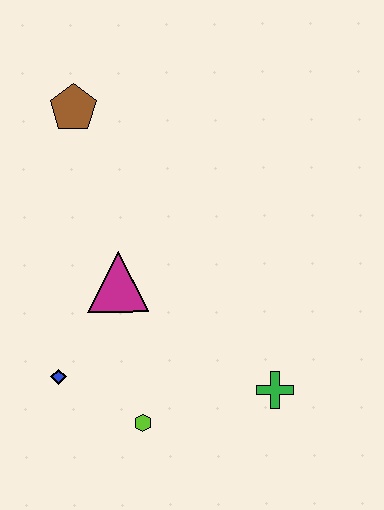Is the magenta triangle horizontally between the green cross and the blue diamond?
Yes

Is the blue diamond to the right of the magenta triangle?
No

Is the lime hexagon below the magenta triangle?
Yes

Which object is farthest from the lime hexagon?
The brown pentagon is farthest from the lime hexagon.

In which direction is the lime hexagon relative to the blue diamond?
The lime hexagon is to the right of the blue diamond.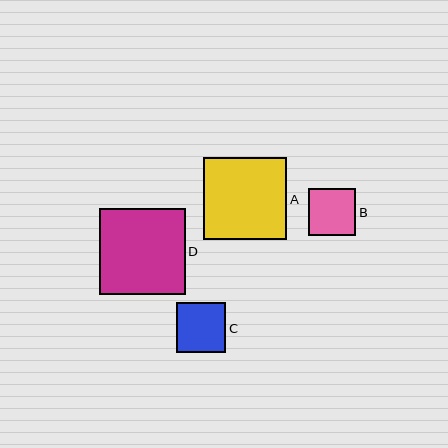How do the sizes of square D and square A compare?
Square D and square A are approximately the same size.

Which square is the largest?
Square D is the largest with a size of approximately 86 pixels.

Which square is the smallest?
Square B is the smallest with a size of approximately 47 pixels.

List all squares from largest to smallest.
From largest to smallest: D, A, C, B.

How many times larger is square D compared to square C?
Square D is approximately 1.7 times the size of square C.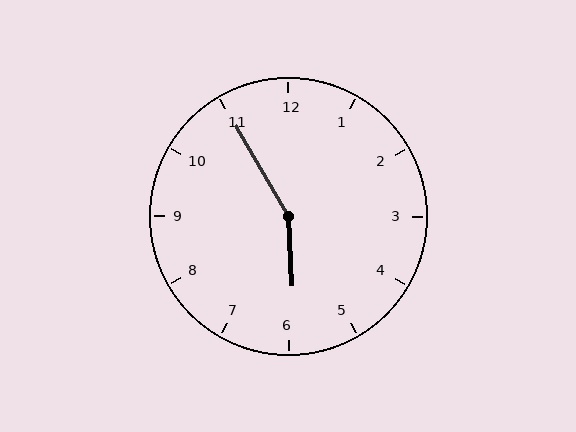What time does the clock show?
5:55.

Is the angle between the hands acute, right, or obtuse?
It is obtuse.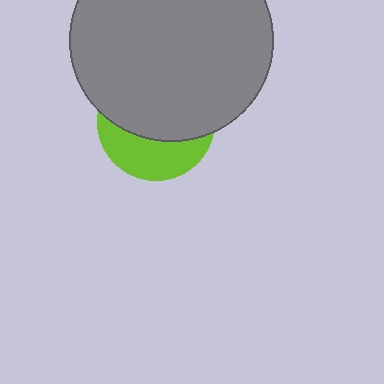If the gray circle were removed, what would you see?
You would see the complete lime circle.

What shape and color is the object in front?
The object in front is a gray circle.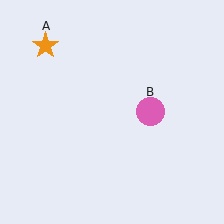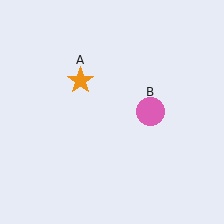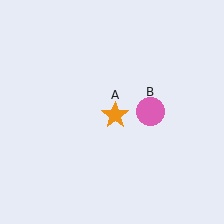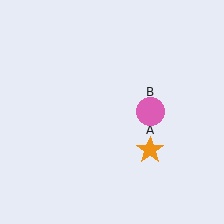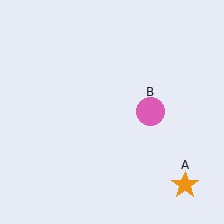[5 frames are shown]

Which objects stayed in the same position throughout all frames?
Pink circle (object B) remained stationary.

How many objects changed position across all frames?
1 object changed position: orange star (object A).